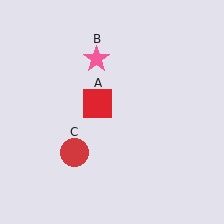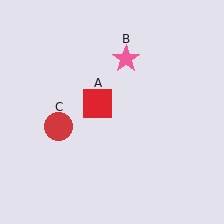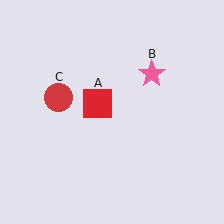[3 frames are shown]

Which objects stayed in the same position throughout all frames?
Red square (object A) remained stationary.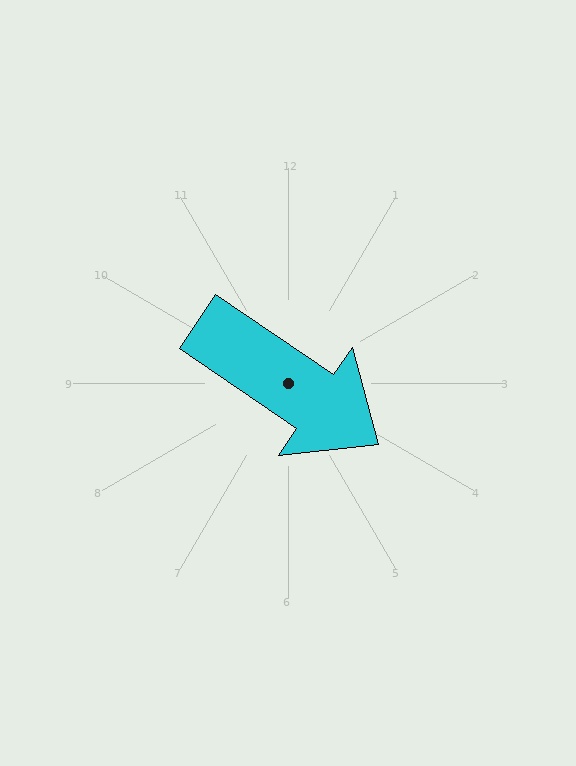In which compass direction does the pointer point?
Southeast.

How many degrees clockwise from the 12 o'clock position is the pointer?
Approximately 124 degrees.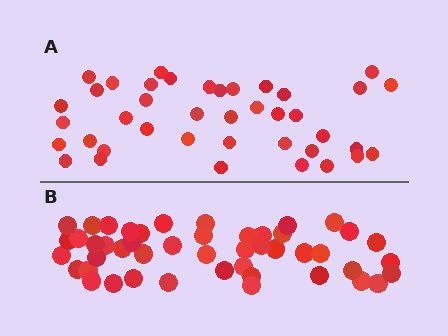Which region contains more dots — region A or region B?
Region B (the bottom region) has more dots.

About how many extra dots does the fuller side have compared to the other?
Region B has roughly 8 or so more dots than region A.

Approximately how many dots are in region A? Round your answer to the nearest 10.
About 40 dots.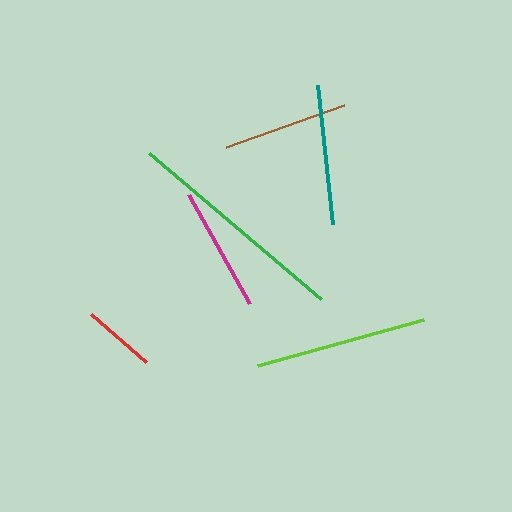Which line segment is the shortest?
The red line is the shortest at approximately 73 pixels.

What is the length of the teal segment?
The teal segment is approximately 140 pixels long.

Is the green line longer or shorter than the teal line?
The green line is longer than the teal line.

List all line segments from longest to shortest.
From longest to shortest: green, lime, teal, brown, magenta, red.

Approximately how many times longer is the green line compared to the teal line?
The green line is approximately 1.6 times the length of the teal line.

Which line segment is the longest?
The green line is the longest at approximately 225 pixels.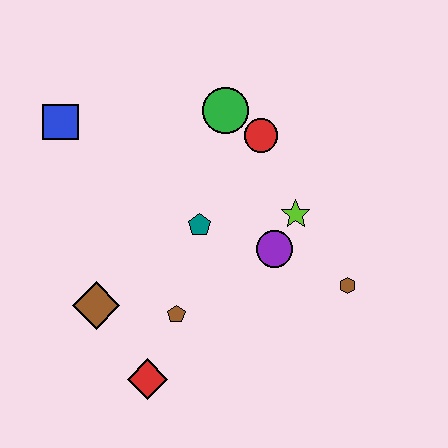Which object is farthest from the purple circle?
The blue square is farthest from the purple circle.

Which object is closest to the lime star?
The purple circle is closest to the lime star.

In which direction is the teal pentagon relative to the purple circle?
The teal pentagon is to the left of the purple circle.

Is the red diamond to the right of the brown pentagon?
No